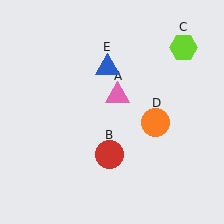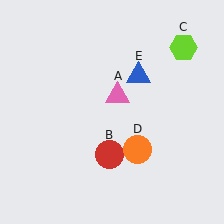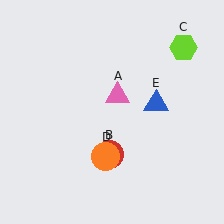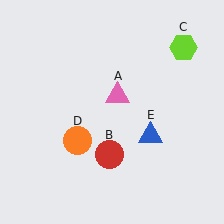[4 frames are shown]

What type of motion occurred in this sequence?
The orange circle (object D), blue triangle (object E) rotated clockwise around the center of the scene.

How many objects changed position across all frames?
2 objects changed position: orange circle (object D), blue triangle (object E).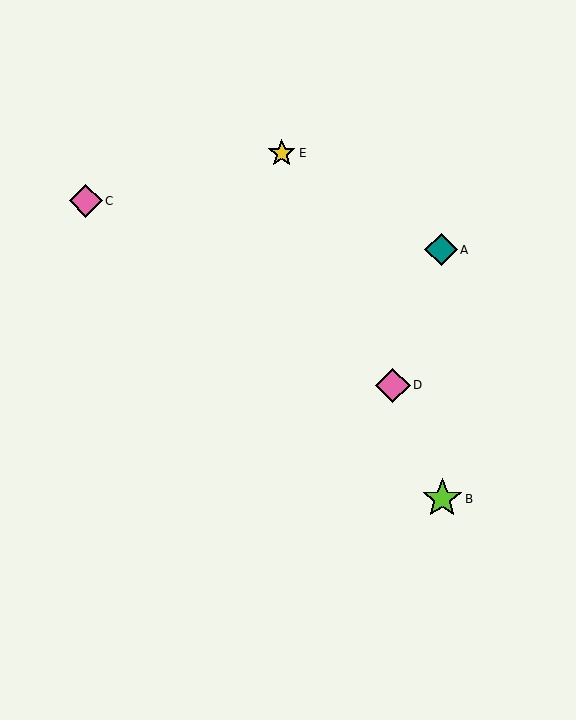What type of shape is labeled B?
Shape B is a lime star.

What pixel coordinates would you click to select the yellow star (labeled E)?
Click at (282, 153) to select the yellow star E.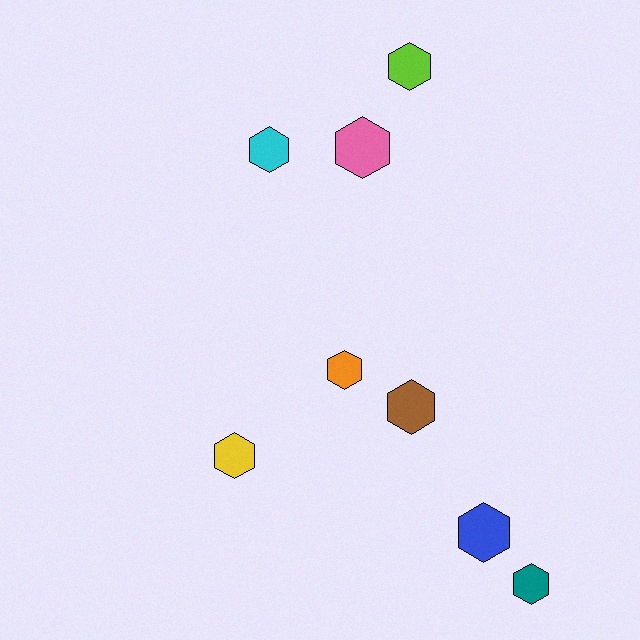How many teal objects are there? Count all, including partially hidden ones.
There is 1 teal object.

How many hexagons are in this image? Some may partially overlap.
There are 8 hexagons.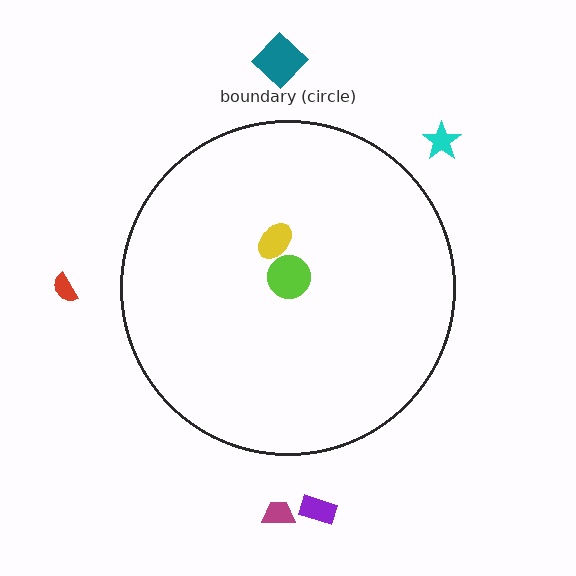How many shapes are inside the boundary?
2 inside, 5 outside.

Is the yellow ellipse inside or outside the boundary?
Inside.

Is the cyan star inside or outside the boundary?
Outside.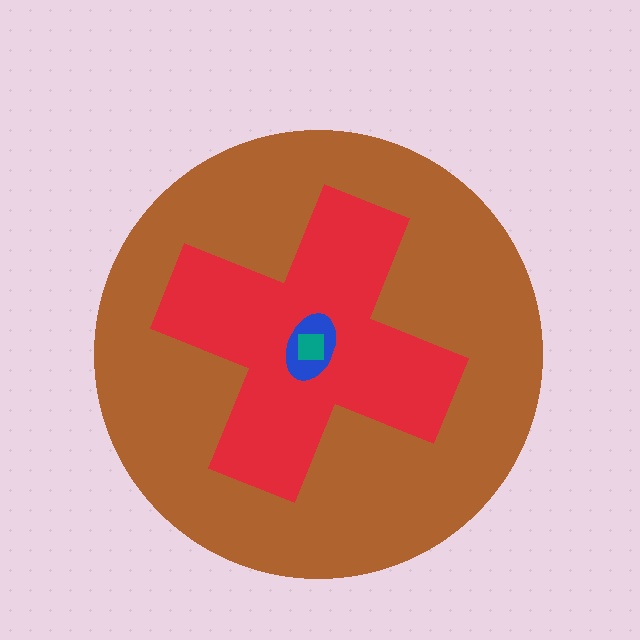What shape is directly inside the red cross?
The blue ellipse.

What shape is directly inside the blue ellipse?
The teal square.